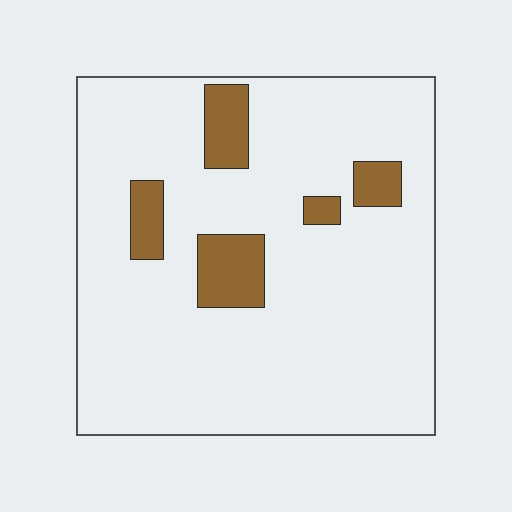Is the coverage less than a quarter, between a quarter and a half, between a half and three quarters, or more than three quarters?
Less than a quarter.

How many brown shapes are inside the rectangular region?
5.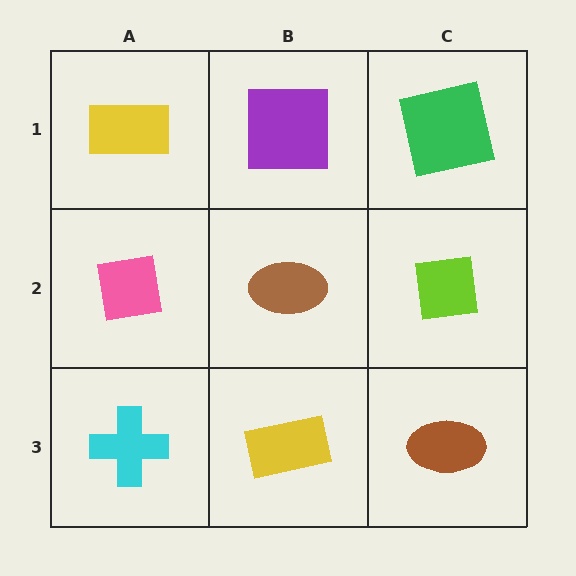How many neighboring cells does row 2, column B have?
4.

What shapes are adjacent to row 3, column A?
A pink square (row 2, column A), a yellow rectangle (row 3, column B).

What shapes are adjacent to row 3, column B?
A brown ellipse (row 2, column B), a cyan cross (row 3, column A), a brown ellipse (row 3, column C).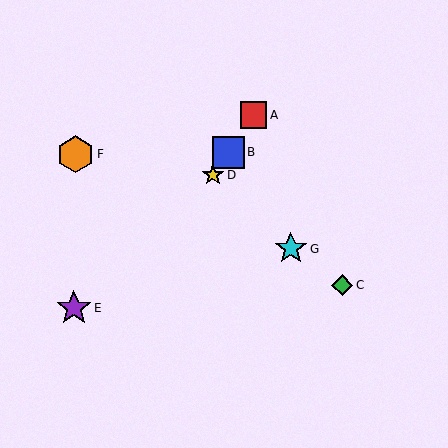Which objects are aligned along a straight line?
Objects A, B, D are aligned along a straight line.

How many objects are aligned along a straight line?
3 objects (A, B, D) are aligned along a straight line.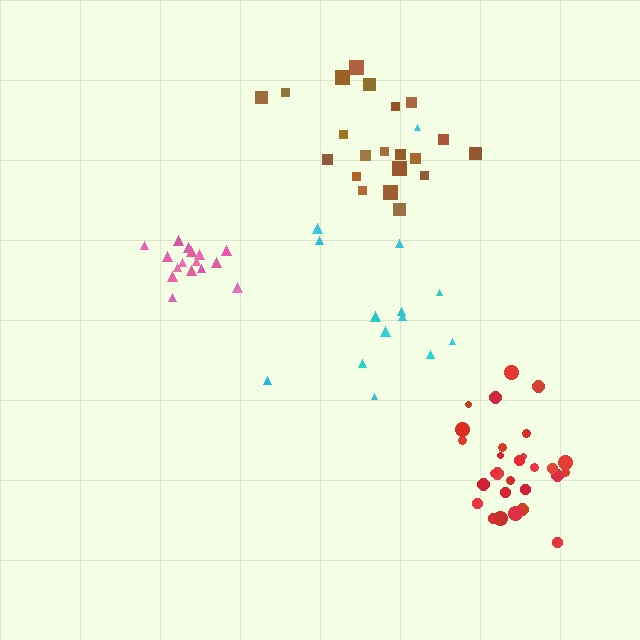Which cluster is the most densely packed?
Pink.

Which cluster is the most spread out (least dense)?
Cyan.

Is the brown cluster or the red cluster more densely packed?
Red.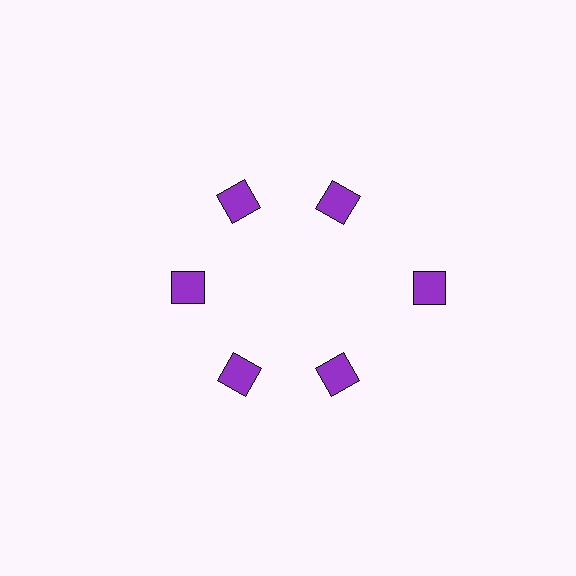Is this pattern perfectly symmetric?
No. The 6 purple diamonds are arranged in a ring, but one element near the 3 o'clock position is pushed outward from the center, breaking the 6-fold rotational symmetry.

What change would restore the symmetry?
The symmetry would be restored by moving it inward, back onto the ring so that all 6 diamonds sit at equal angles and equal distance from the center.